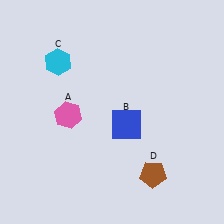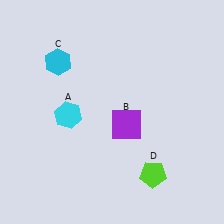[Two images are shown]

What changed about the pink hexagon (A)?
In Image 1, A is pink. In Image 2, it changed to cyan.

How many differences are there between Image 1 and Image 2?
There are 3 differences between the two images.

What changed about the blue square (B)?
In Image 1, B is blue. In Image 2, it changed to purple.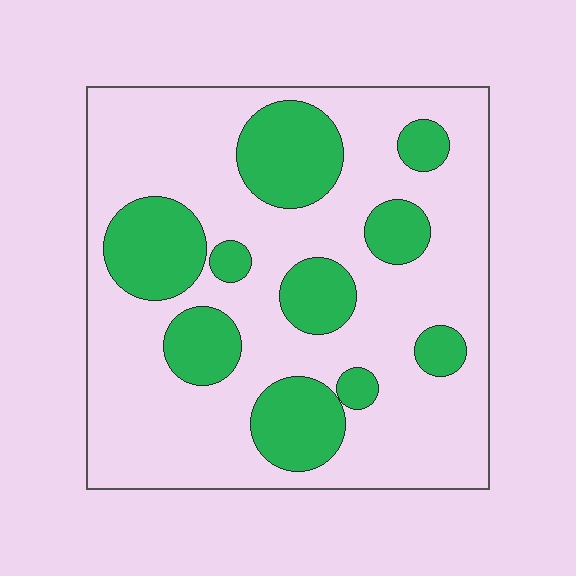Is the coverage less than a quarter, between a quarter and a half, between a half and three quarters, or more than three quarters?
Between a quarter and a half.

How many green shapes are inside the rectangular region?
10.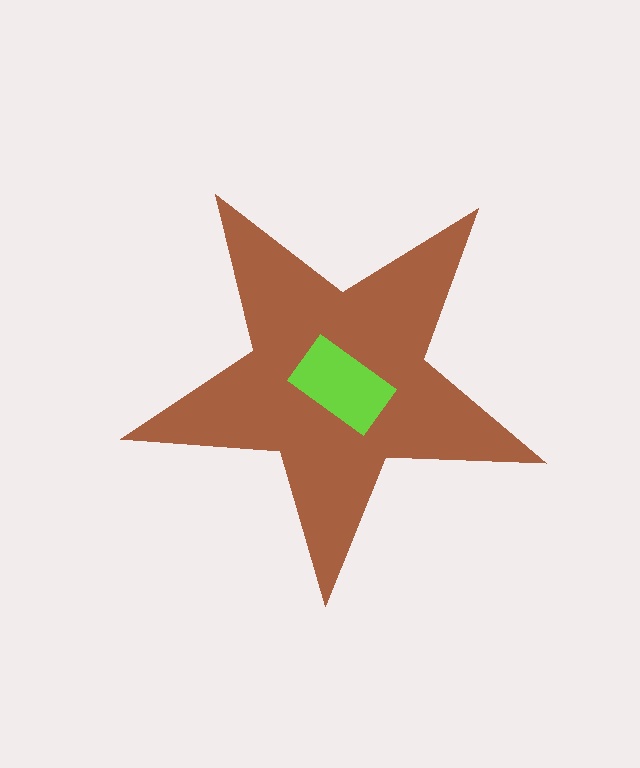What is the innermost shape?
The lime rectangle.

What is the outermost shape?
The brown star.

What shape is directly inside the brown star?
The lime rectangle.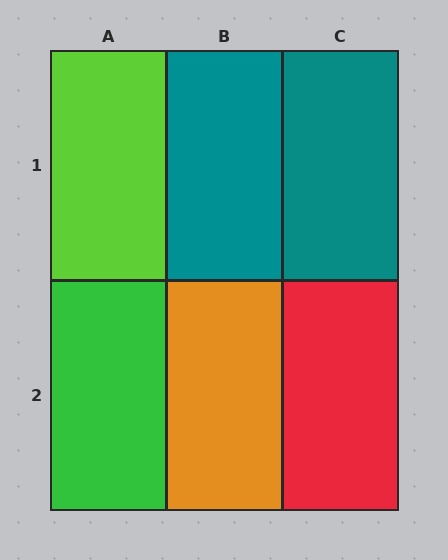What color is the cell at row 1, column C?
Teal.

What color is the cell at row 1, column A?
Lime.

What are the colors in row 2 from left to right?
Green, orange, red.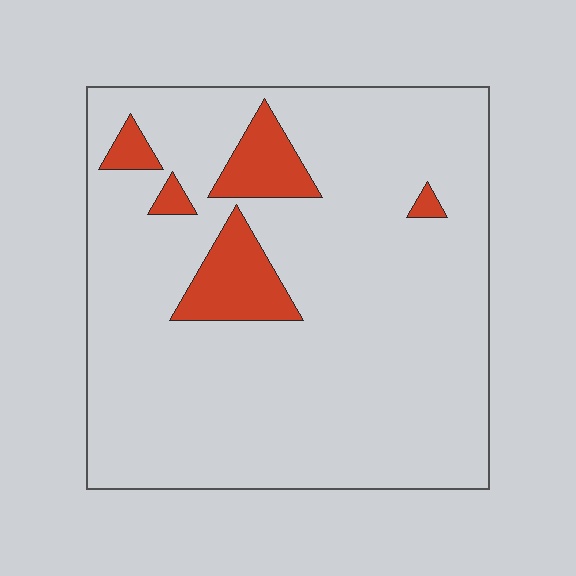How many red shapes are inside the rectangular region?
5.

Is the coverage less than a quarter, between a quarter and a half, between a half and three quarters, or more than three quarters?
Less than a quarter.